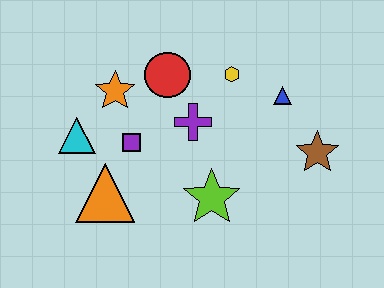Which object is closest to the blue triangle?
The yellow hexagon is closest to the blue triangle.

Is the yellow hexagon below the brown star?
No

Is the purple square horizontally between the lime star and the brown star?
No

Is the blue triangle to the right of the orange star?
Yes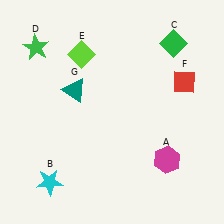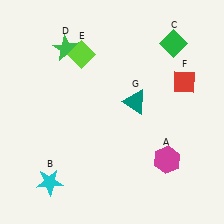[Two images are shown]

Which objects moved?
The objects that moved are: the green star (D), the teal triangle (G).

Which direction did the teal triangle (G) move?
The teal triangle (G) moved right.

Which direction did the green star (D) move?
The green star (D) moved right.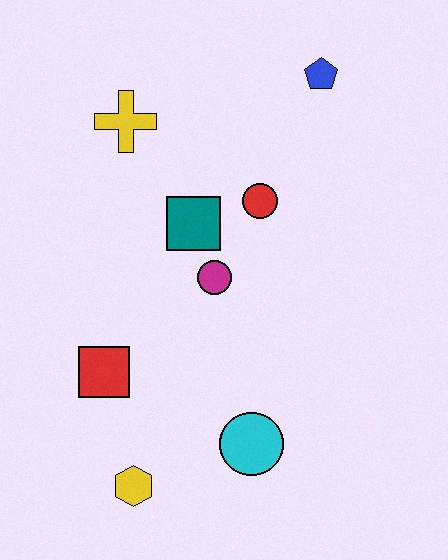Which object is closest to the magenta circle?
The teal square is closest to the magenta circle.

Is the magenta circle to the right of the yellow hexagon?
Yes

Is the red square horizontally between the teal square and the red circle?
No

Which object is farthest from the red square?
The blue pentagon is farthest from the red square.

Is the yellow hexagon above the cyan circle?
No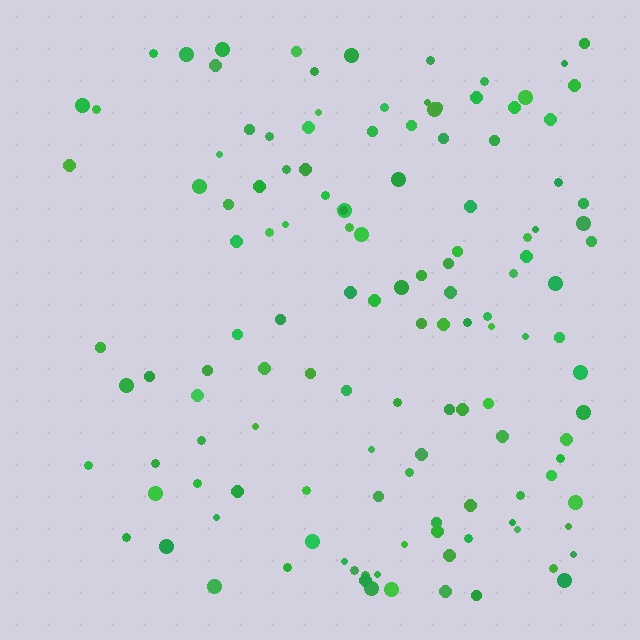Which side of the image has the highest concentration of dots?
The right.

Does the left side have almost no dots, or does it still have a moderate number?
Still a moderate number, just noticeably fewer than the right.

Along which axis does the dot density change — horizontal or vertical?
Horizontal.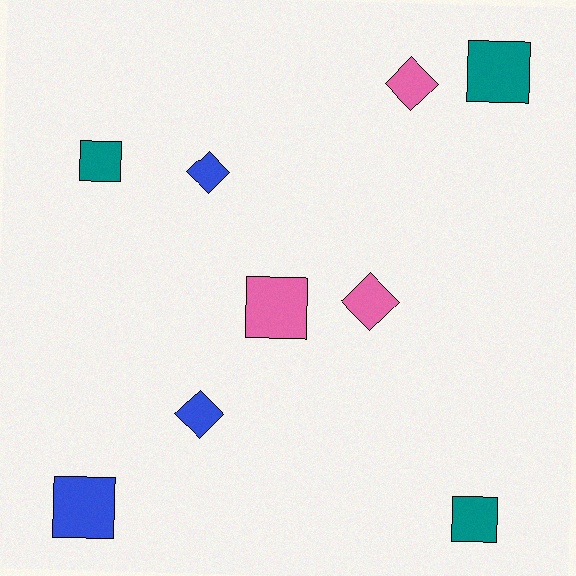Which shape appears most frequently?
Square, with 5 objects.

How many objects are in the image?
There are 9 objects.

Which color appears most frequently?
Teal, with 3 objects.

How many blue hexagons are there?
There are no blue hexagons.